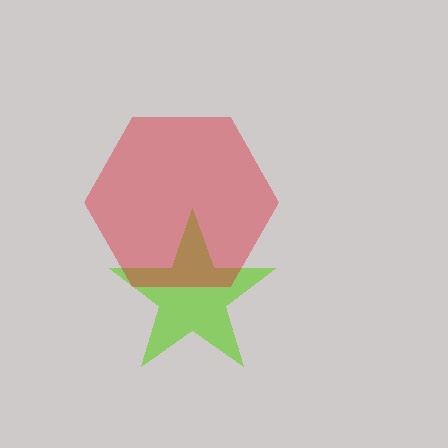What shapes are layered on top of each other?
The layered shapes are: a lime star, a red hexagon.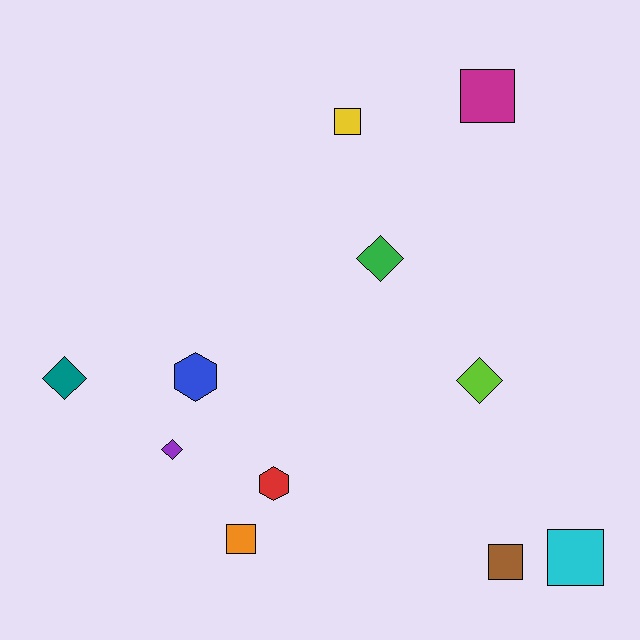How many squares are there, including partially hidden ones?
There are 5 squares.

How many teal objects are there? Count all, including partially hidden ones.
There is 1 teal object.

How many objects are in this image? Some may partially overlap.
There are 11 objects.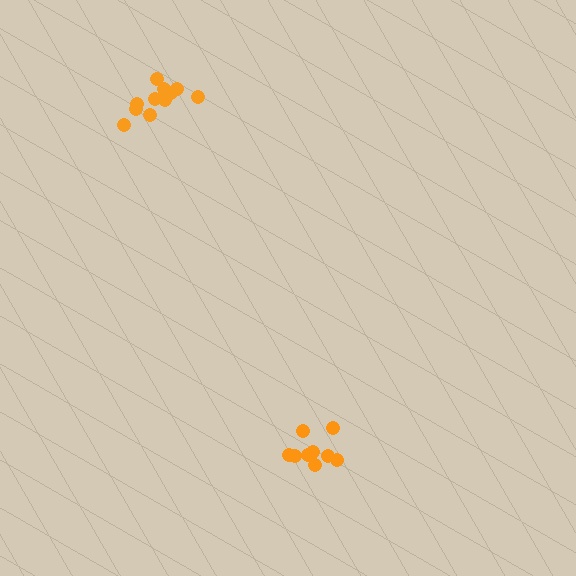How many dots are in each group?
Group 1: 9 dots, Group 2: 11 dots (20 total).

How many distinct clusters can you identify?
There are 2 distinct clusters.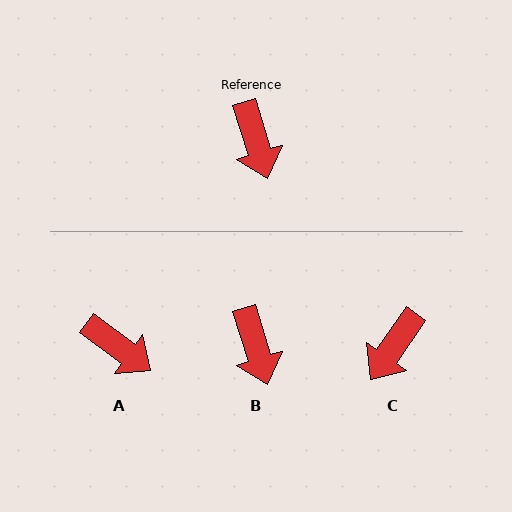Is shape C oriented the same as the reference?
No, it is off by about 52 degrees.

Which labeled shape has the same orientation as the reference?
B.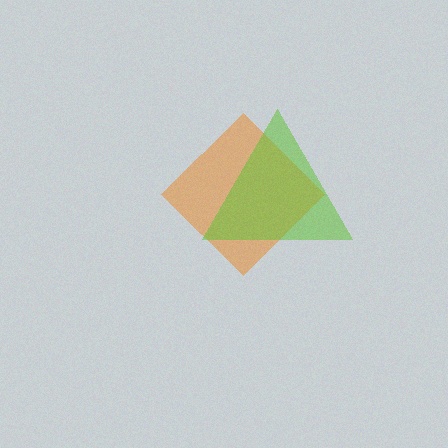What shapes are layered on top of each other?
The layered shapes are: an orange diamond, a lime triangle.